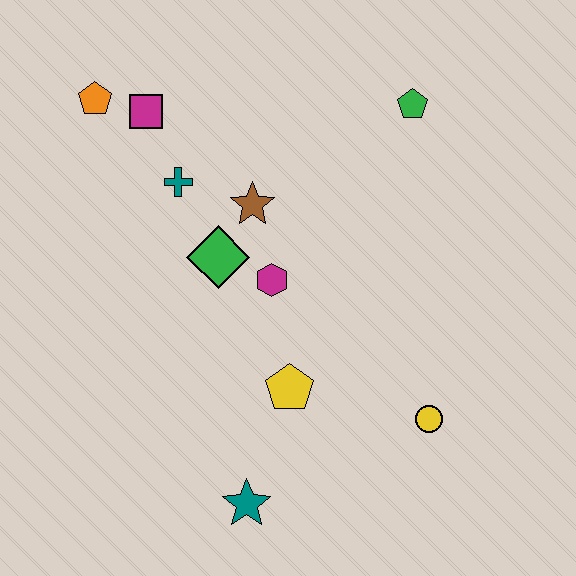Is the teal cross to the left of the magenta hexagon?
Yes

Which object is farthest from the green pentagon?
The teal star is farthest from the green pentagon.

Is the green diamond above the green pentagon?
No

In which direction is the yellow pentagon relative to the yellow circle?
The yellow pentagon is to the left of the yellow circle.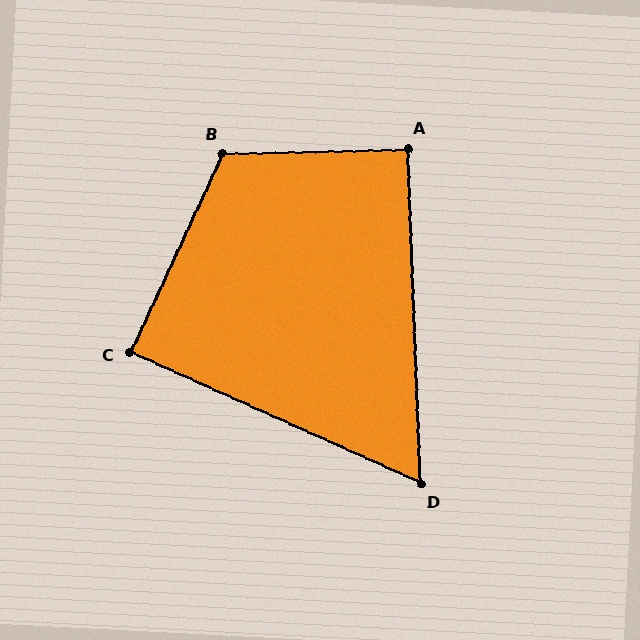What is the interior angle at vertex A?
Approximately 91 degrees (approximately right).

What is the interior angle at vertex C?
Approximately 89 degrees (approximately right).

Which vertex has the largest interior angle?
B, at approximately 116 degrees.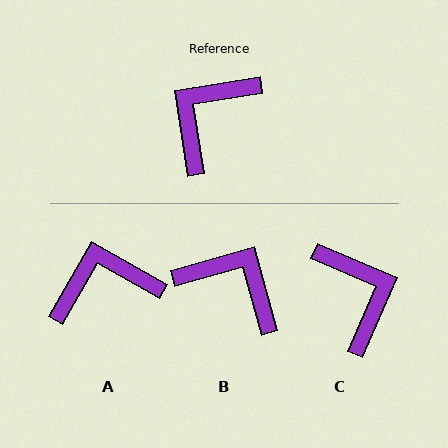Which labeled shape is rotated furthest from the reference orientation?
C, about 122 degrees away.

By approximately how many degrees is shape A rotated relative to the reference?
Approximately 39 degrees clockwise.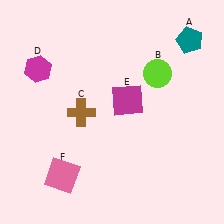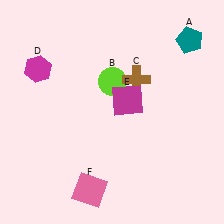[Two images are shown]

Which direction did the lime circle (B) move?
The lime circle (B) moved left.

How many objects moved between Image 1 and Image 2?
3 objects moved between the two images.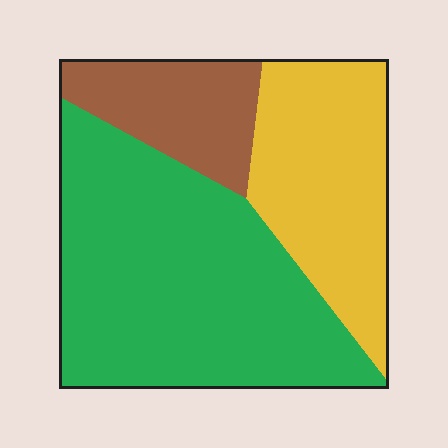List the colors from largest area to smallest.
From largest to smallest: green, yellow, brown.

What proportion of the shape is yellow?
Yellow covers 29% of the shape.